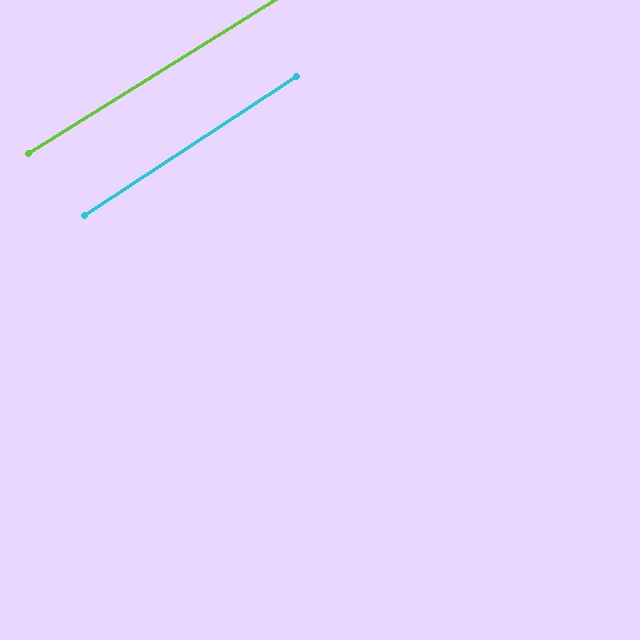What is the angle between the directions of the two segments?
Approximately 1 degree.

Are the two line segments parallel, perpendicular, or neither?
Parallel — their directions differ by only 1.0°.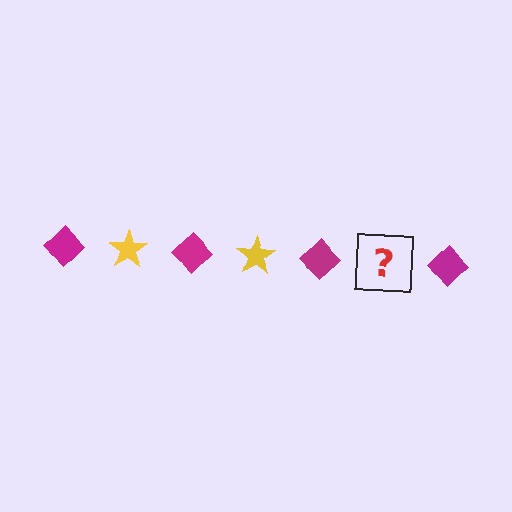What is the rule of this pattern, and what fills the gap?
The rule is that the pattern alternates between magenta diamond and yellow star. The gap should be filled with a yellow star.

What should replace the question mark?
The question mark should be replaced with a yellow star.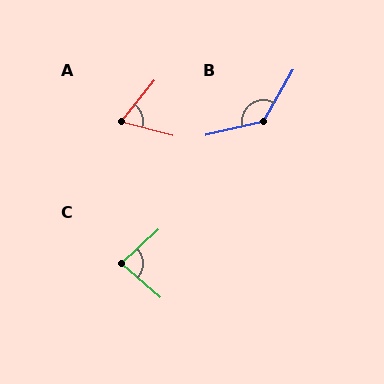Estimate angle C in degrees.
Approximately 84 degrees.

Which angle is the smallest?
A, at approximately 66 degrees.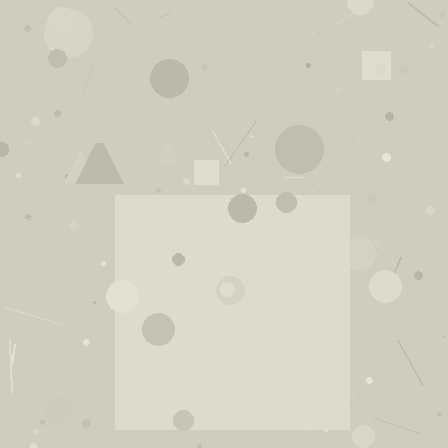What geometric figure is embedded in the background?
A square is embedded in the background.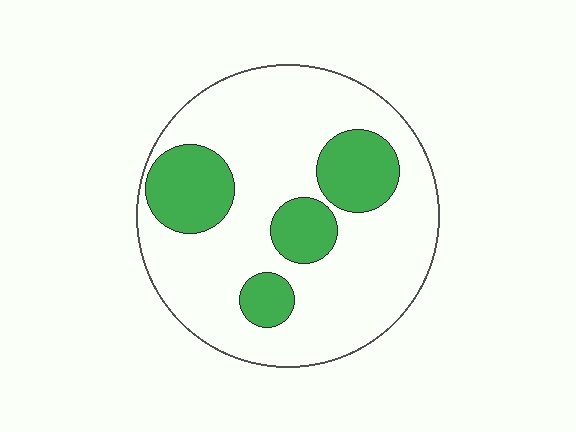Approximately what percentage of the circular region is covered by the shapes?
Approximately 25%.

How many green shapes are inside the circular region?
4.